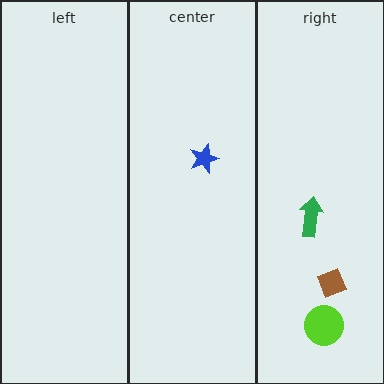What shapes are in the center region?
The blue star.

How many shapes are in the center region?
1.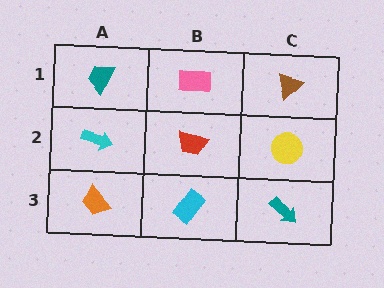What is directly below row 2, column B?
A cyan rectangle.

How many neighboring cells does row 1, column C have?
2.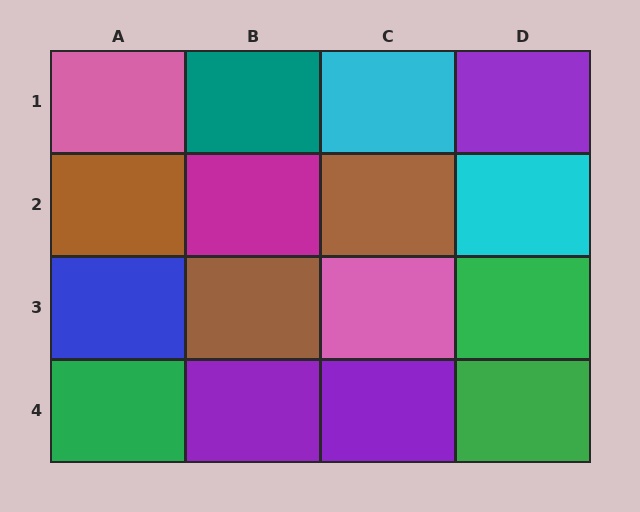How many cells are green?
3 cells are green.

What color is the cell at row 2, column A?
Brown.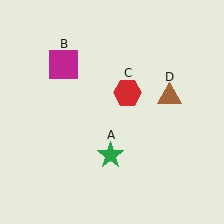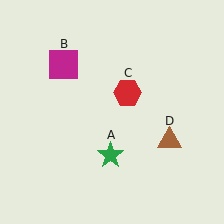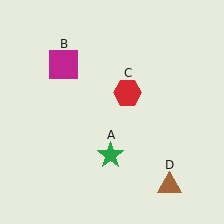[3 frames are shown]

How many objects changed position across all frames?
1 object changed position: brown triangle (object D).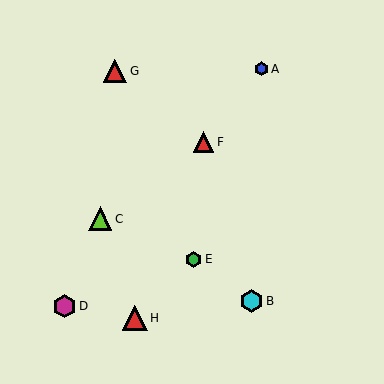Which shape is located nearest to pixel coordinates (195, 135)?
The red triangle (labeled F) at (204, 142) is nearest to that location.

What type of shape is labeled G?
Shape G is a red triangle.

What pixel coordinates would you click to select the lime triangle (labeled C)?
Click at (100, 219) to select the lime triangle C.